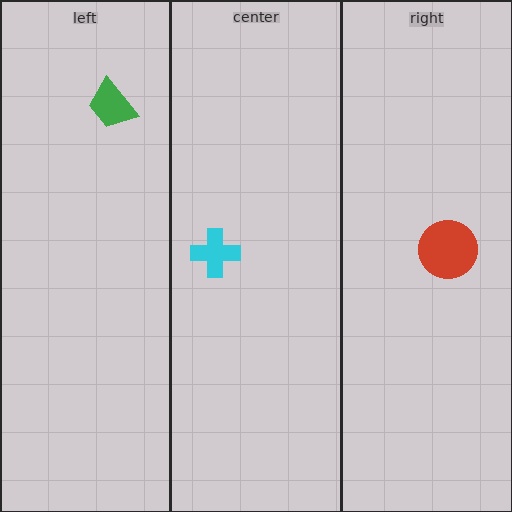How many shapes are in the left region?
1.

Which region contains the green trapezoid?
The left region.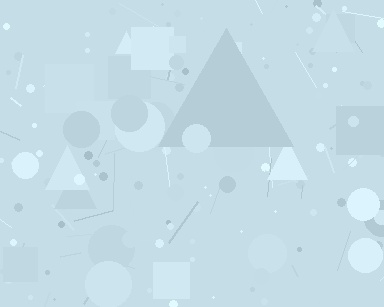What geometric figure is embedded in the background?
A triangle is embedded in the background.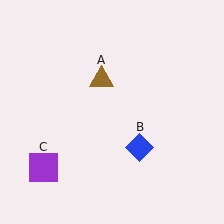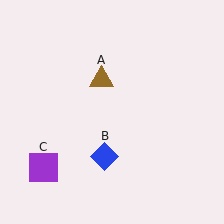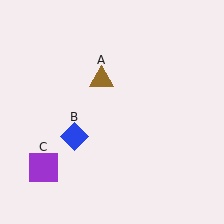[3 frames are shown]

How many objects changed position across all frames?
1 object changed position: blue diamond (object B).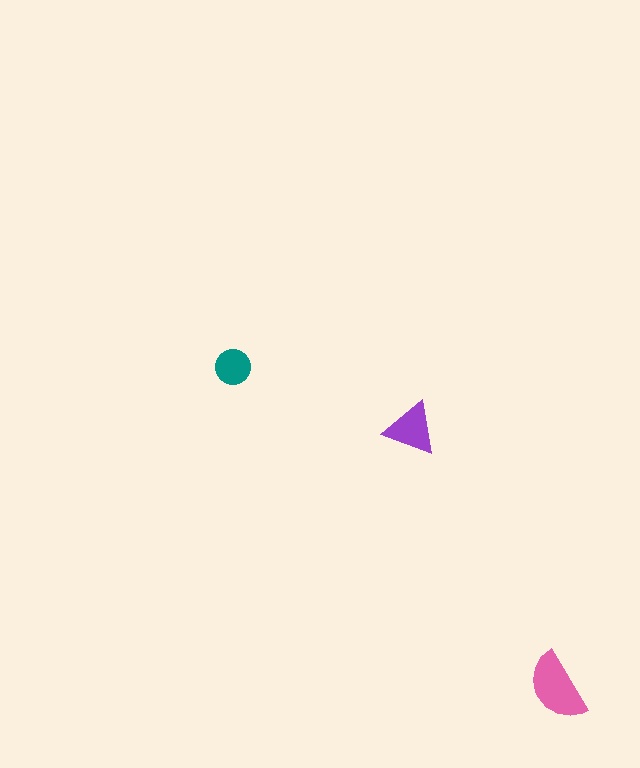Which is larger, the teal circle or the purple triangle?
The purple triangle.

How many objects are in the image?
There are 3 objects in the image.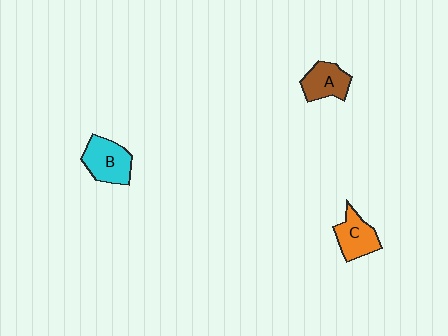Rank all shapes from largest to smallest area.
From largest to smallest: B (cyan), C (orange), A (brown).